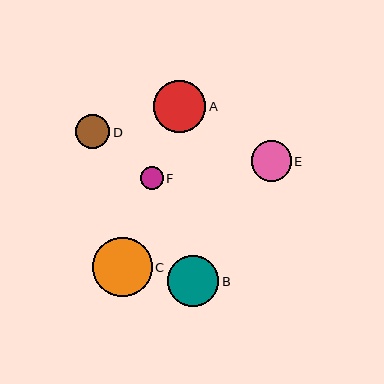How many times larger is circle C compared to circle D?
Circle C is approximately 1.8 times the size of circle D.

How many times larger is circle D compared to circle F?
Circle D is approximately 1.5 times the size of circle F.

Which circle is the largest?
Circle C is the largest with a size of approximately 60 pixels.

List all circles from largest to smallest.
From largest to smallest: C, A, B, E, D, F.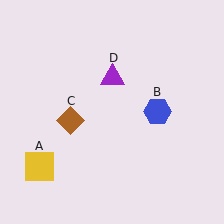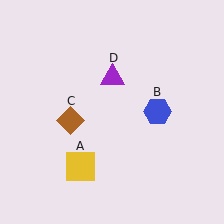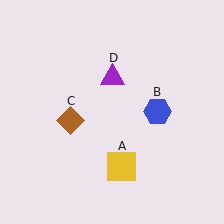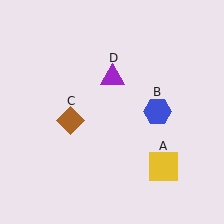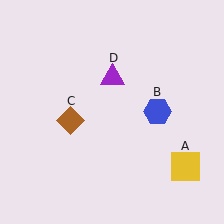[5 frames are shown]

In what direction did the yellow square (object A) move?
The yellow square (object A) moved right.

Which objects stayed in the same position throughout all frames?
Blue hexagon (object B) and brown diamond (object C) and purple triangle (object D) remained stationary.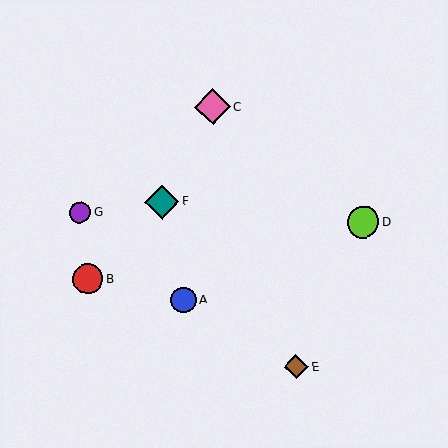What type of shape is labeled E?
Shape E is a brown diamond.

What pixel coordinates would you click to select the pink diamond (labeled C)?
Click at (212, 107) to select the pink diamond C.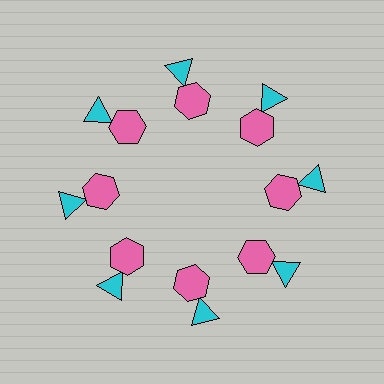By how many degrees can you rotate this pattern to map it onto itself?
The pattern maps onto itself every 45 degrees of rotation.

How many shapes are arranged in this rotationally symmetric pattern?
There are 16 shapes, arranged in 8 groups of 2.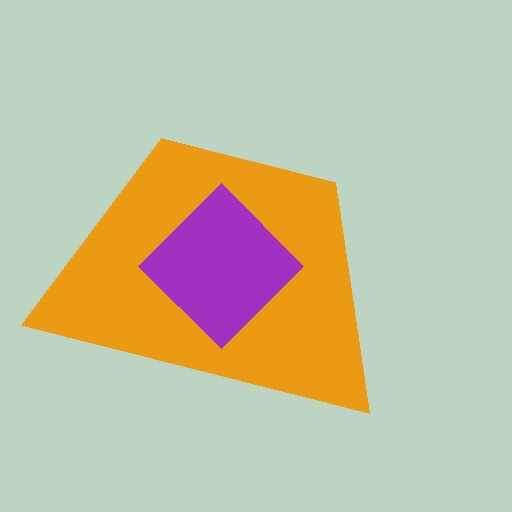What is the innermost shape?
The purple diamond.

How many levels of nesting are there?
2.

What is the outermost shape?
The orange trapezoid.